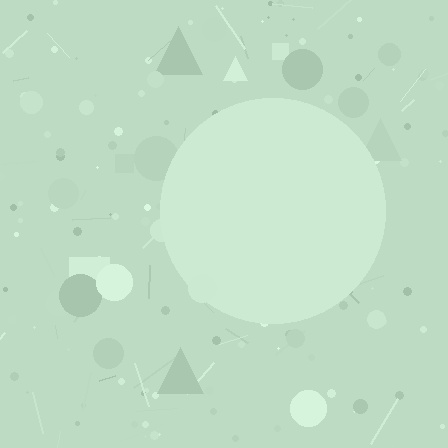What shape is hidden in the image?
A circle is hidden in the image.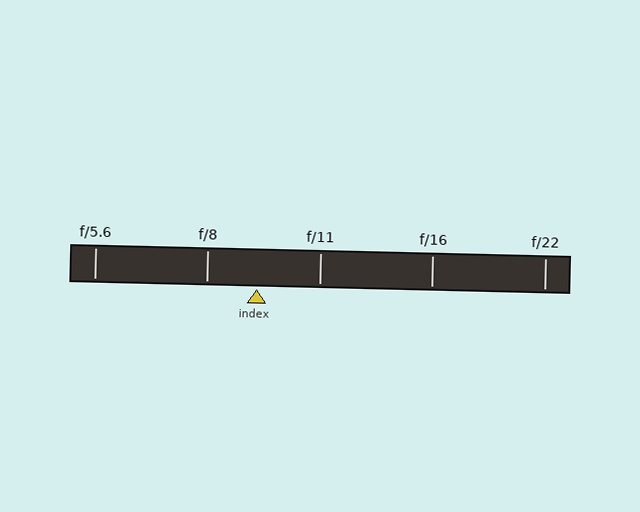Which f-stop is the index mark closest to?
The index mark is closest to f/8.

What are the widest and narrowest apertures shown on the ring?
The widest aperture shown is f/5.6 and the narrowest is f/22.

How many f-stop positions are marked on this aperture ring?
There are 5 f-stop positions marked.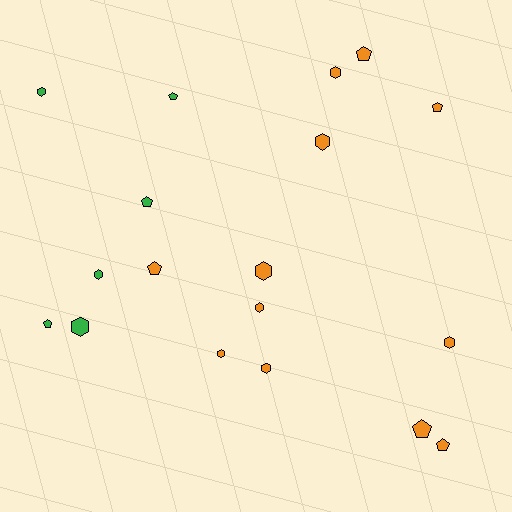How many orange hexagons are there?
There are 7 orange hexagons.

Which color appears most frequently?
Orange, with 12 objects.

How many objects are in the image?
There are 18 objects.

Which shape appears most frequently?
Hexagon, with 10 objects.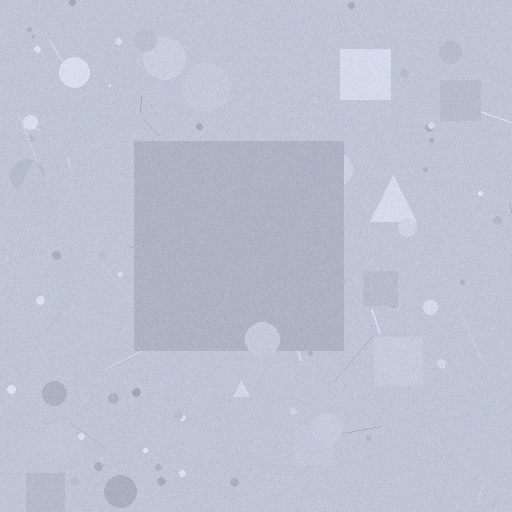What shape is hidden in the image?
A square is hidden in the image.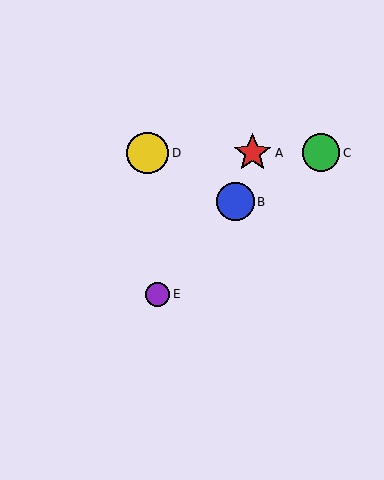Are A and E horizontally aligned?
No, A is at y≈153 and E is at y≈294.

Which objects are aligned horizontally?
Objects A, C, D are aligned horizontally.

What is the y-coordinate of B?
Object B is at y≈202.